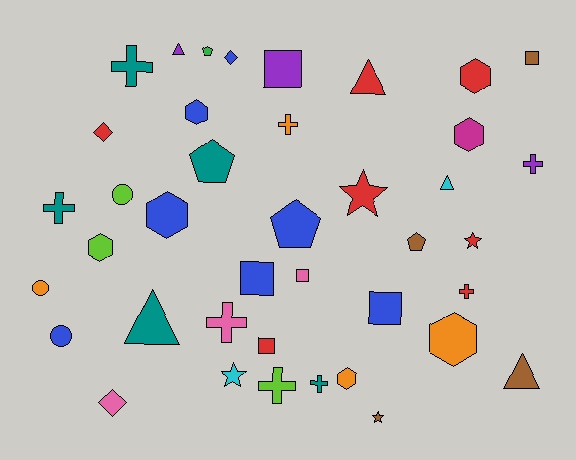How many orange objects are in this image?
There are 4 orange objects.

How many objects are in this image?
There are 40 objects.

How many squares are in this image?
There are 6 squares.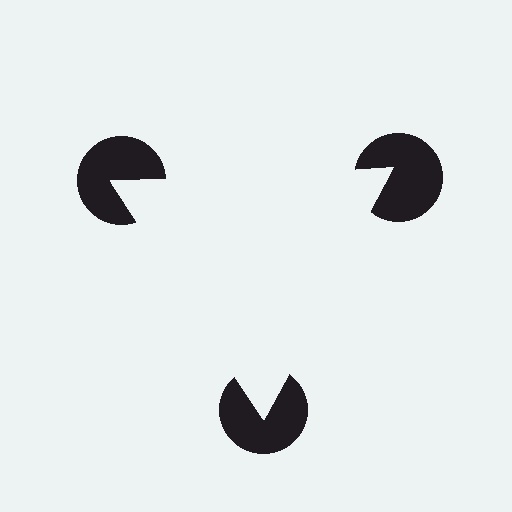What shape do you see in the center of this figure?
An illusory triangle — its edges are inferred from the aligned wedge cuts in the pac-man discs, not physically drawn.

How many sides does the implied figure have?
3 sides.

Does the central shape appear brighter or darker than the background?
It typically appears slightly brighter than the background, even though no actual brightness change is drawn.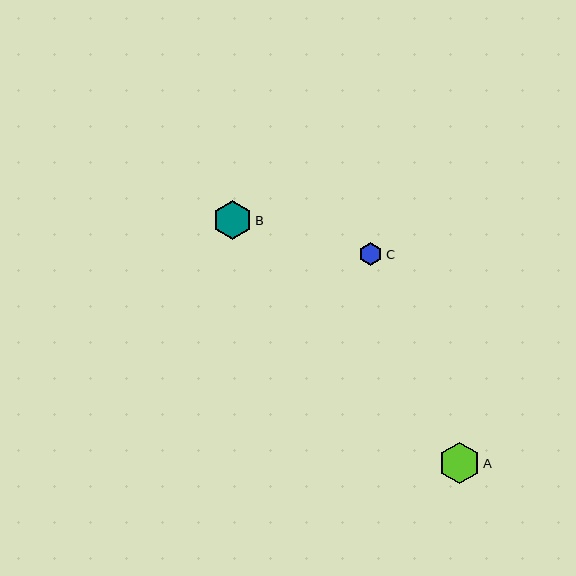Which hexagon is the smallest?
Hexagon C is the smallest with a size of approximately 23 pixels.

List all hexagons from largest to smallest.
From largest to smallest: A, B, C.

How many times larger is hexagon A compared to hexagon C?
Hexagon A is approximately 1.8 times the size of hexagon C.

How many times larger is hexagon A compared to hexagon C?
Hexagon A is approximately 1.8 times the size of hexagon C.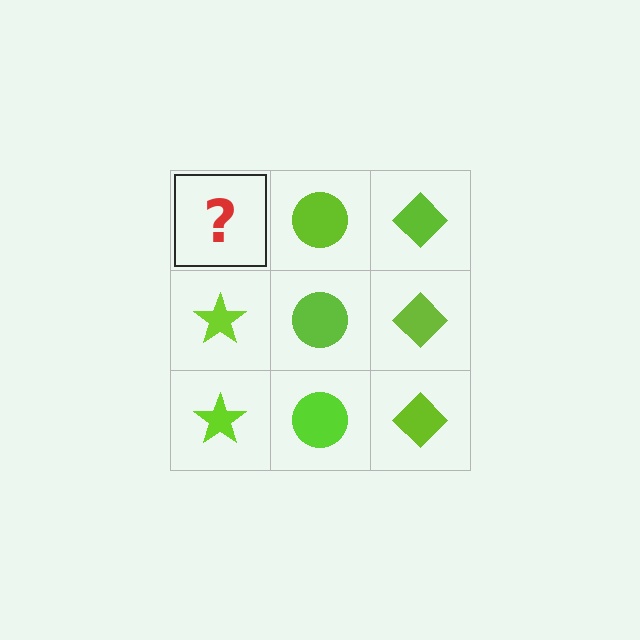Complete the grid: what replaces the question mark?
The question mark should be replaced with a lime star.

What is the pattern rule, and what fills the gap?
The rule is that each column has a consistent shape. The gap should be filled with a lime star.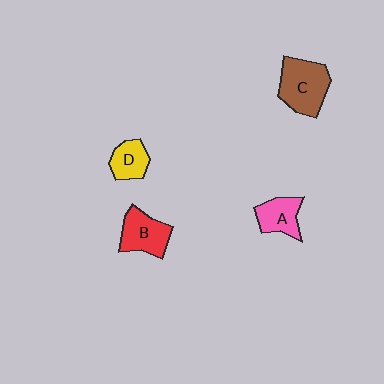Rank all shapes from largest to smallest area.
From largest to smallest: C (brown), B (red), A (pink), D (yellow).